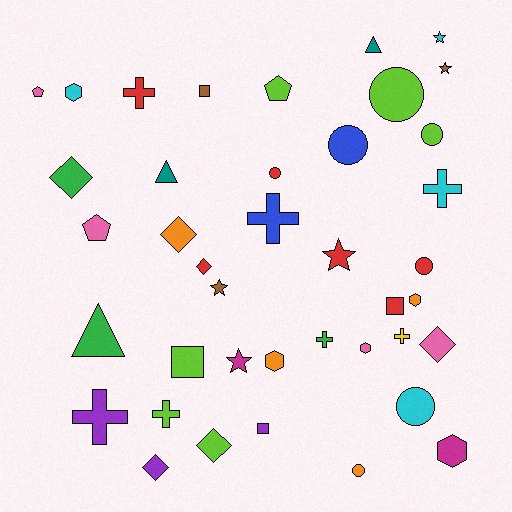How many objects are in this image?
There are 40 objects.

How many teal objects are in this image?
There are 2 teal objects.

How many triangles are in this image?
There are 3 triangles.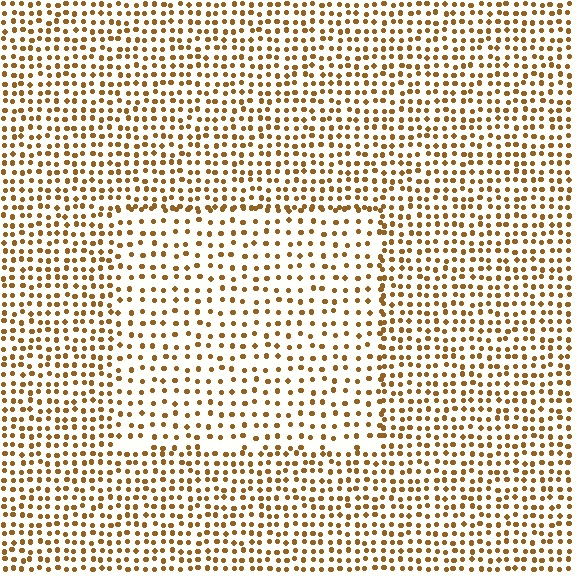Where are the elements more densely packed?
The elements are more densely packed outside the rectangle boundary.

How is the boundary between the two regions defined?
The boundary is defined by a change in element density (approximately 1.7x ratio). All elements are the same color, size, and shape.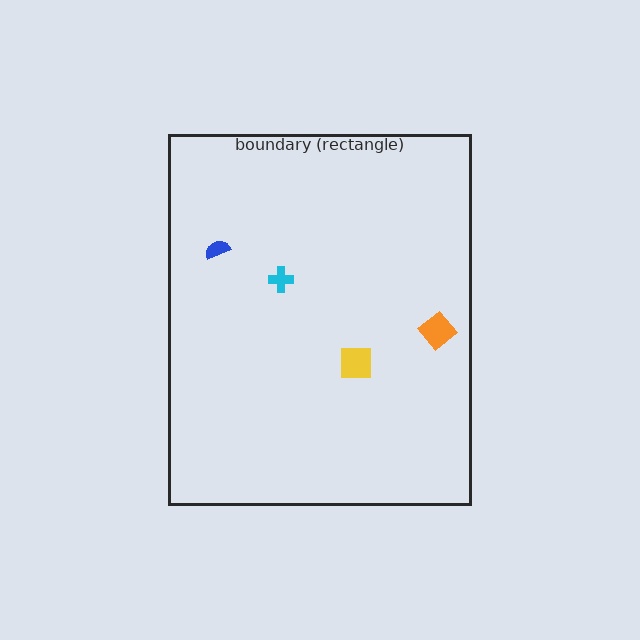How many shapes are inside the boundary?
4 inside, 0 outside.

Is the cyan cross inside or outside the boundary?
Inside.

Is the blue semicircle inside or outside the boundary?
Inside.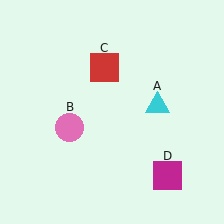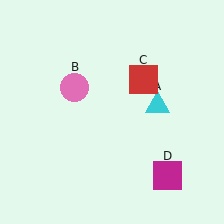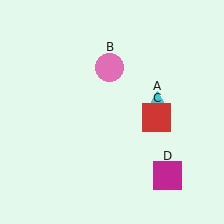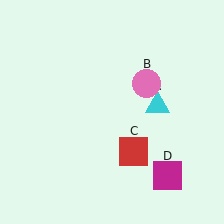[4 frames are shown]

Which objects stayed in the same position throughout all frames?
Cyan triangle (object A) and magenta square (object D) remained stationary.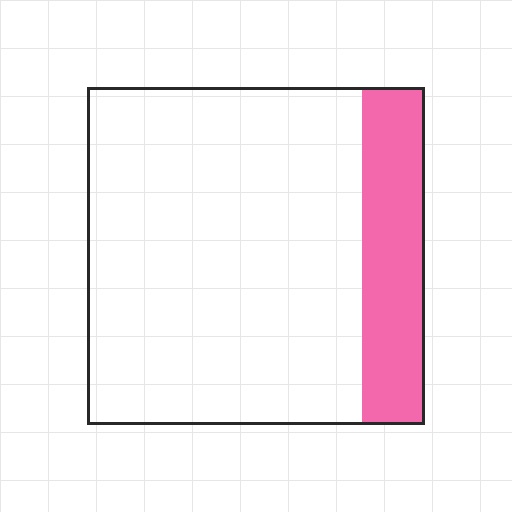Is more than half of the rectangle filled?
No.